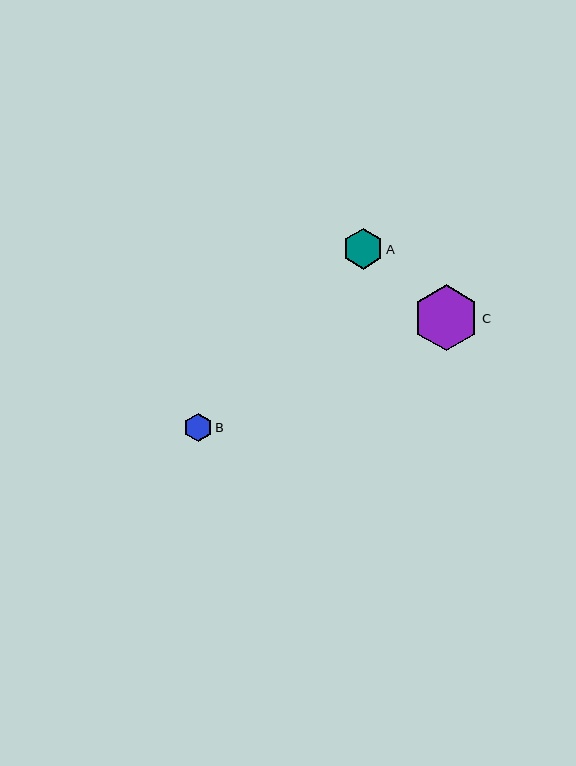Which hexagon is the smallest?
Hexagon B is the smallest with a size of approximately 28 pixels.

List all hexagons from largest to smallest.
From largest to smallest: C, A, B.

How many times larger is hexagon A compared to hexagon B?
Hexagon A is approximately 1.4 times the size of hexagon B.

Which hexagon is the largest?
Hexagon C is the largest with a size of approximately 66 pixels.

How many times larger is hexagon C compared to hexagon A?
Hexagon C is approximately 1.6 times the size of hexagon A.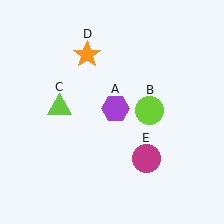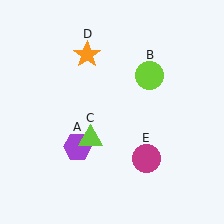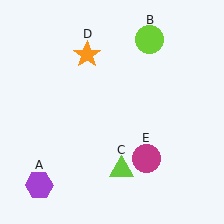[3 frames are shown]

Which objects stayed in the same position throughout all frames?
Orange star (object D) and magenta circle (object E) remained stationary.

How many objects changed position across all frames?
3 objects changed position: purple hexagon (object A), lime circle (object B), lime triangle (object C).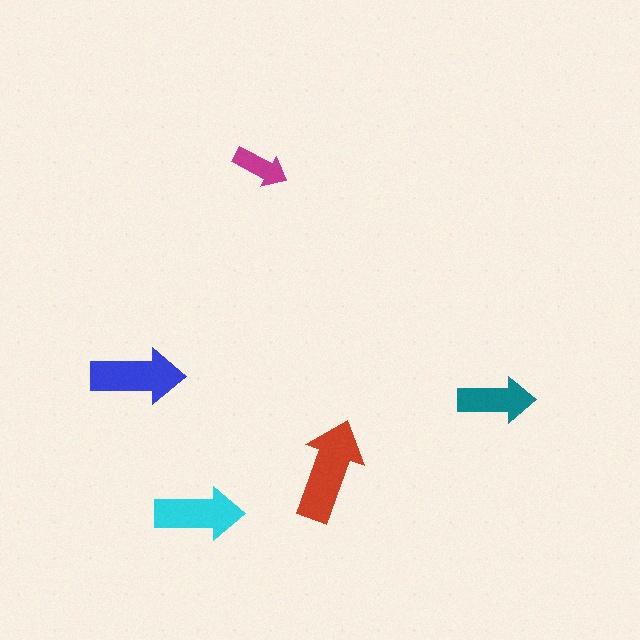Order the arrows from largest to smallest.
the red one, the blue one, the cyan one, the teal one, the magenta one.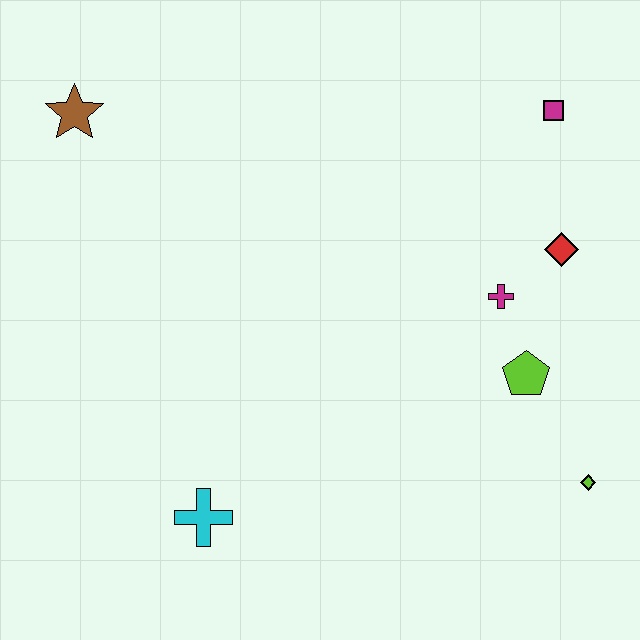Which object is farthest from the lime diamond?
The brown star is farthest from the lime diamond.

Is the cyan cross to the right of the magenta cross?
No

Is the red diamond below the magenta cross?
No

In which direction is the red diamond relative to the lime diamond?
The red diamond is above the lime diamond.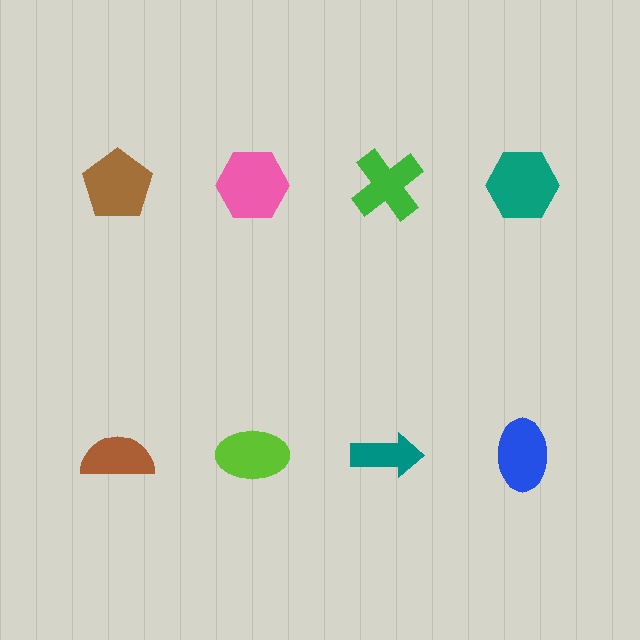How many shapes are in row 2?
4 shapes.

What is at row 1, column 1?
A brown pentagon.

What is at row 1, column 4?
A teal hexagon.